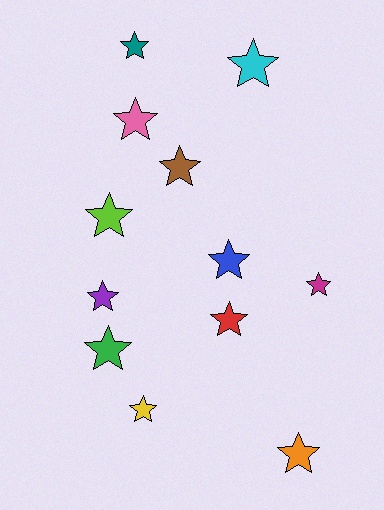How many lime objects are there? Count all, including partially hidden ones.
There is 1 lime object.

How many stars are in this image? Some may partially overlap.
There are 12 stars.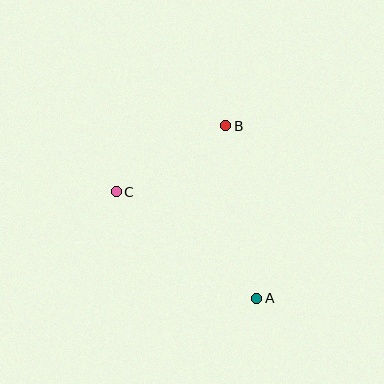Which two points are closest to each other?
Points B and C are closest to each other.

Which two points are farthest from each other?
Points A and C are farthest from each other.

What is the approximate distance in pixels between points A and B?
The distance between A and B is approximately 176 pixels.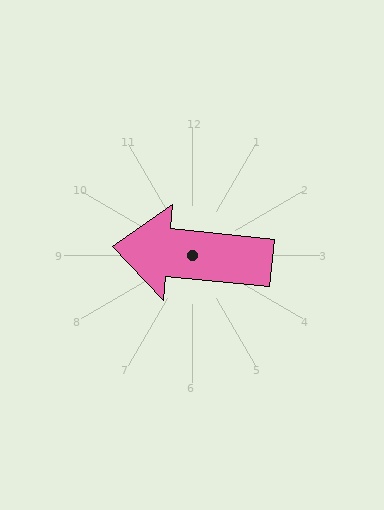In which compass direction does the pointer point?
West.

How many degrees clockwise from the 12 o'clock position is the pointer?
Approximately 276 degrees.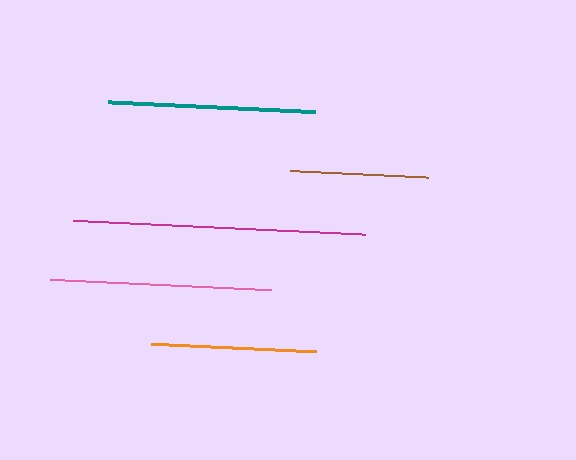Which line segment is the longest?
The magenta line is the longest at approximately 291 pixels.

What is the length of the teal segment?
The teal segment is approximately 207 pixels long.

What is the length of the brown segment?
The brown segment is approximately 138 pixels long.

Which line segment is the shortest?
The brown line is the shortest at approximately 138 pixels.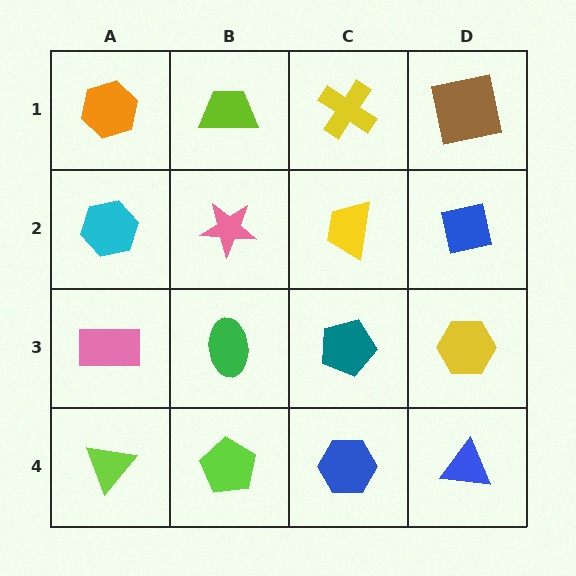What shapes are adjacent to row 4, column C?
A teal pentagon (row 3, column C), a lime pentagon (row 4, column B), a blue triangle (row 4, column D).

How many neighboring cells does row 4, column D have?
2.